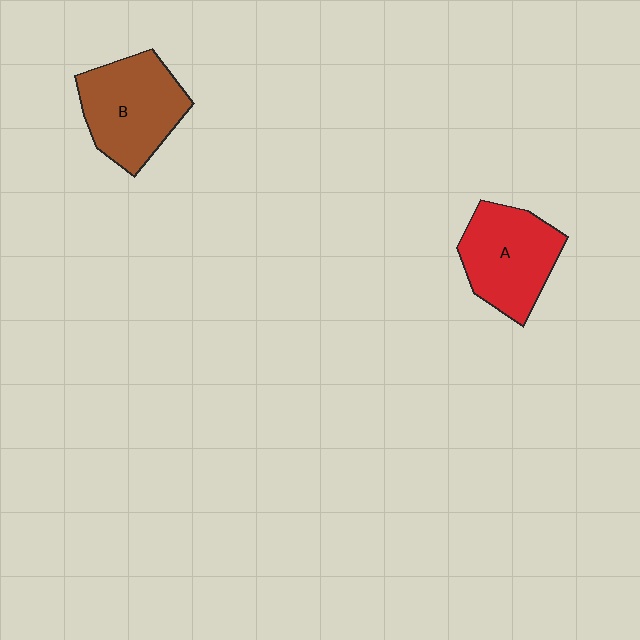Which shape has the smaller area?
Shape A (red).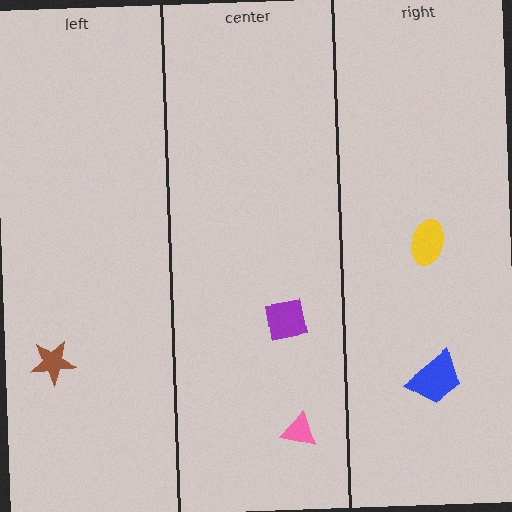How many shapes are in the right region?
2.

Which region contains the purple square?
The center region.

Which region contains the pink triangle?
The center region.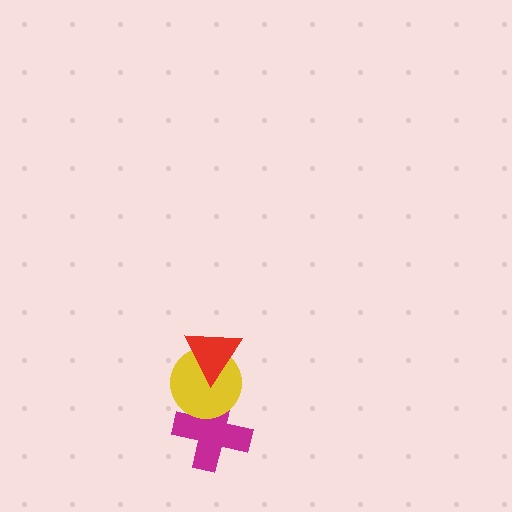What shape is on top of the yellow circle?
The red triangle is on top of the yellow circle.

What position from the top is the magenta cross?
The magenta cross is 3rd from the top.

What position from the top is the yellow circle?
The yellow circle is 2nd from the top.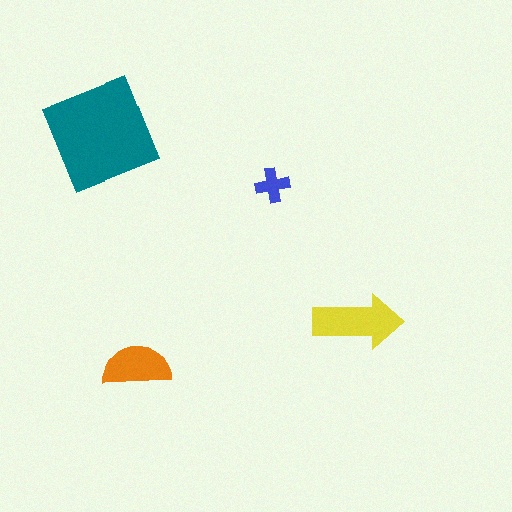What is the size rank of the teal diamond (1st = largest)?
1st.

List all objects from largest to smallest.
The teal diamond, the yellow arrow, the orange semicircle, the blue cross.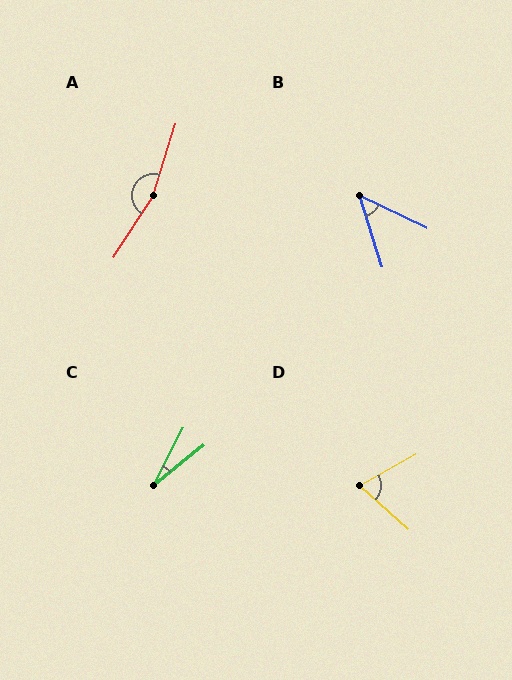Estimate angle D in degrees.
Approximately 71 degrees.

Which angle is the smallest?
C, at approximately 24 degrees.